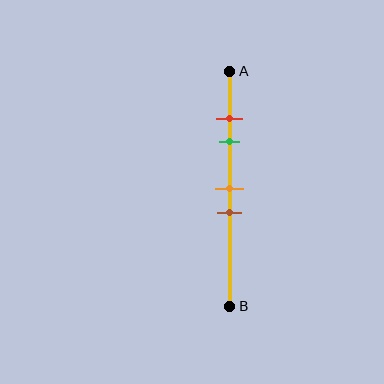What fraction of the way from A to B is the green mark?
The green mark is approximately 30% (0.3) of the way from A to B.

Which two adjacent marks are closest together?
The red and green marks are the closest adjacent pair.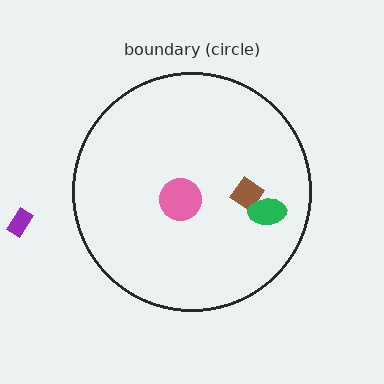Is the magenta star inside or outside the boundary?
Inside.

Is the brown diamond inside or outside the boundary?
Inside.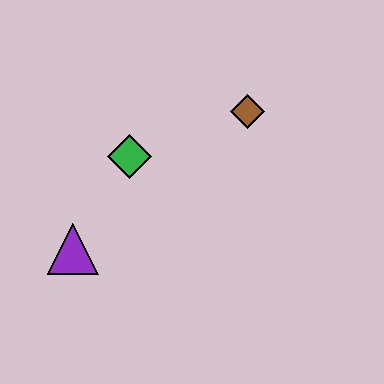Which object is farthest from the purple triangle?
The brown diamond is farthest from the purple triangle.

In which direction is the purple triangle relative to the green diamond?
The purple triangle is below the green diamond.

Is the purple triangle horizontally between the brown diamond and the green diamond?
No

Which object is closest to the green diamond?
The purple triangle is closest to the green diamond.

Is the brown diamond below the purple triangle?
No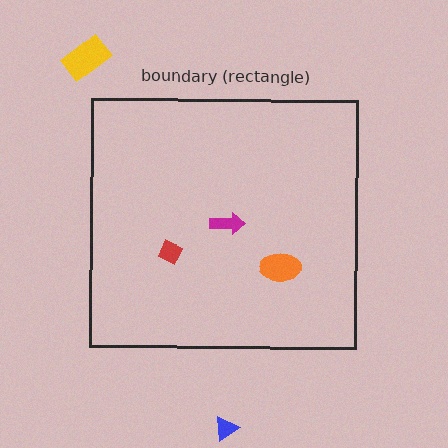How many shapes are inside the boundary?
3 inside, 2 outside.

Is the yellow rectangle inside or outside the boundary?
Outside.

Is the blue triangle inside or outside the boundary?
Outside.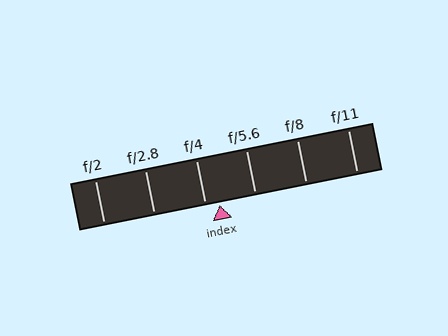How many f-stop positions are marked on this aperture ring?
There are 6 f-stop positions marked.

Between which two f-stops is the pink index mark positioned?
The index mark is between f/4 and f/5.6.